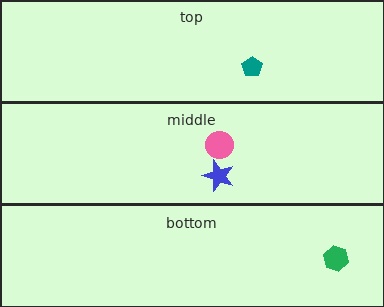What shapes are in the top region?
The teal pentagon.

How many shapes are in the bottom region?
1.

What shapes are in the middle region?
The blue star, the pink circle.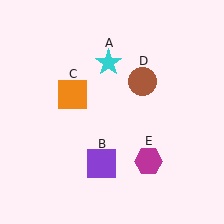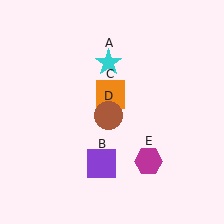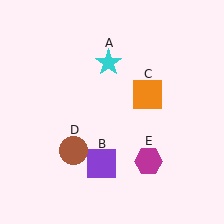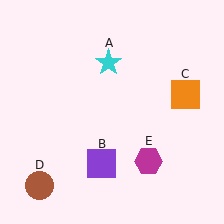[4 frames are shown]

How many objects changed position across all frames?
2 objects changed position: orange square (object C), brown circle (object D).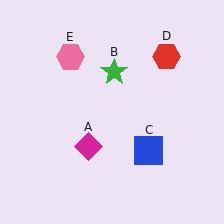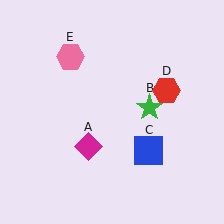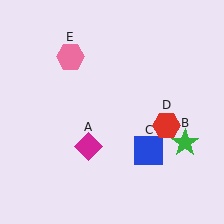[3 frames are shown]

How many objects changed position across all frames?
2 objects changed position: green star (object B), red hexagon (object D).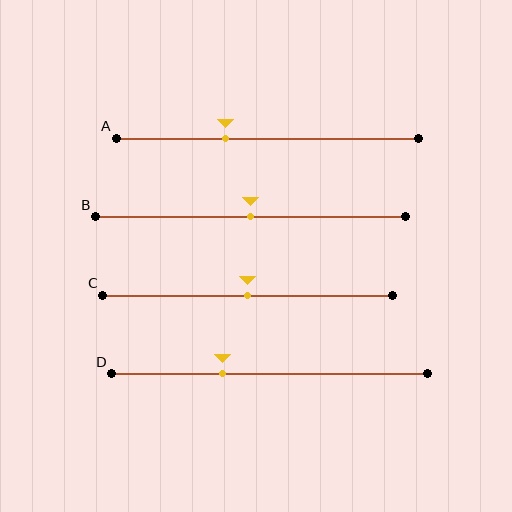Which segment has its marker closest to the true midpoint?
Segment B has its marker closest to the true midpoint.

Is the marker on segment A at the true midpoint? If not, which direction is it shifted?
No, the marker on segment A is shifted to the left by about 14% of the segment length.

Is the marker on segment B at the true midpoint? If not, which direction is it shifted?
Yes, the marker on segment B is at the true midpoint.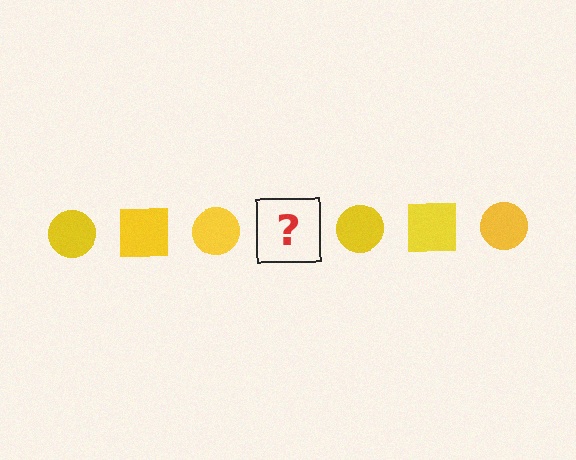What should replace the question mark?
The question mark should be replaced with a yellow square.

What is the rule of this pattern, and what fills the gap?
The rule is that the pattern cycles through circle, square shapes in yellow. The gap should be filled with a yellow square.